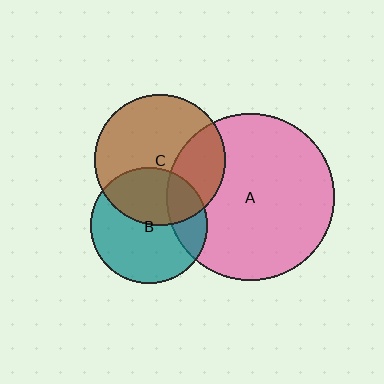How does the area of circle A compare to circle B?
Approximately 2.1 times.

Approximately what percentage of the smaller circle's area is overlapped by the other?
Approximately 30%.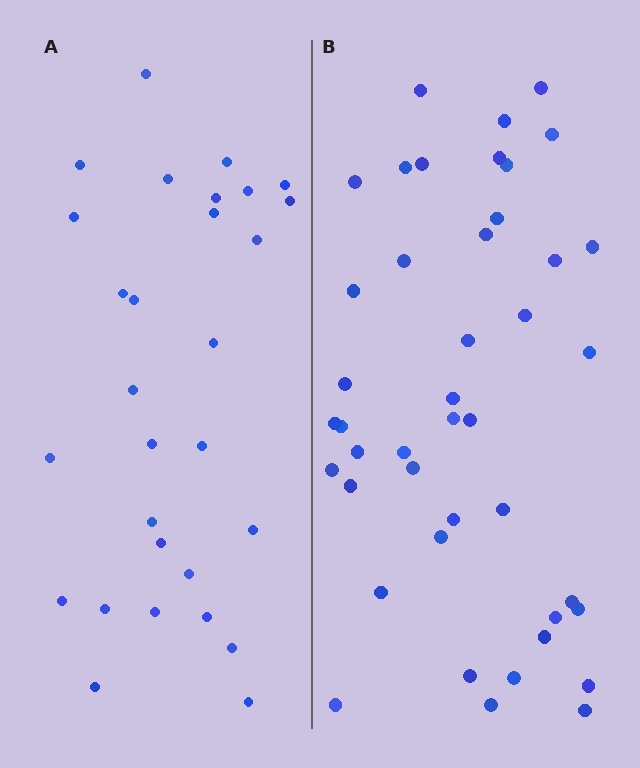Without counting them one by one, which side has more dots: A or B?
Region B (the right region) has more dots.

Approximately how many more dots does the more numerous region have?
Region B has approximately 15 more dots than region A.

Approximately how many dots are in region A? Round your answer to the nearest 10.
About 30 dots. (The exact count is 29, which rounds to 30.)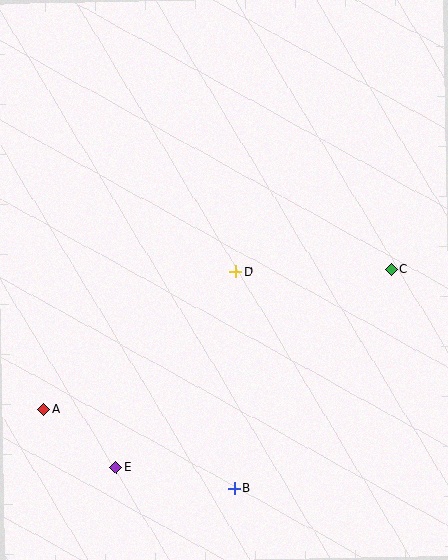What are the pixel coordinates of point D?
Point D is at (236, 271).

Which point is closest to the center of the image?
Point D at (236, 271) is closest to the center.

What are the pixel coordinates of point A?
Point A is at (44, 410).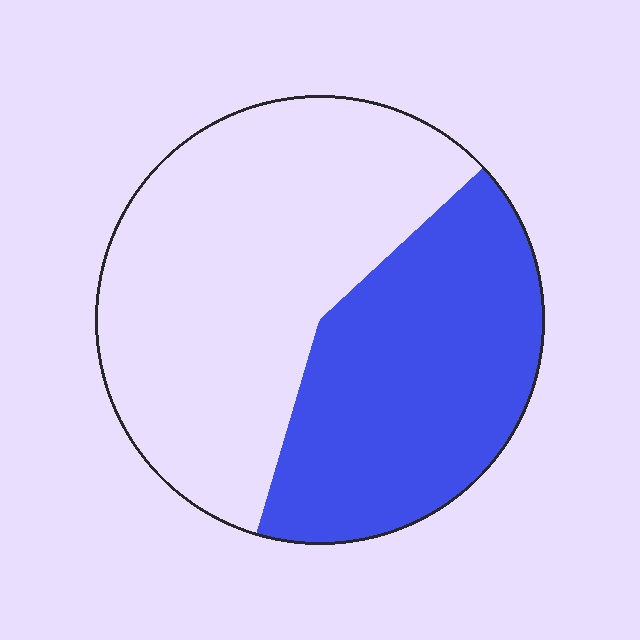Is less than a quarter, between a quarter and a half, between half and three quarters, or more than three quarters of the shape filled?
Between a quarter and a half.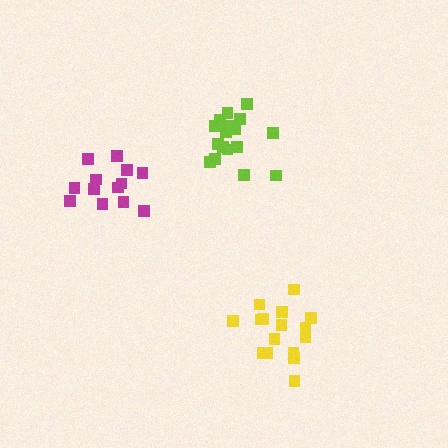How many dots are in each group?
Group 1: 17 dots, Group 2: 13 dots, Group 3: 17 dots (47 total).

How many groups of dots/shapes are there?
There are 3 groups.